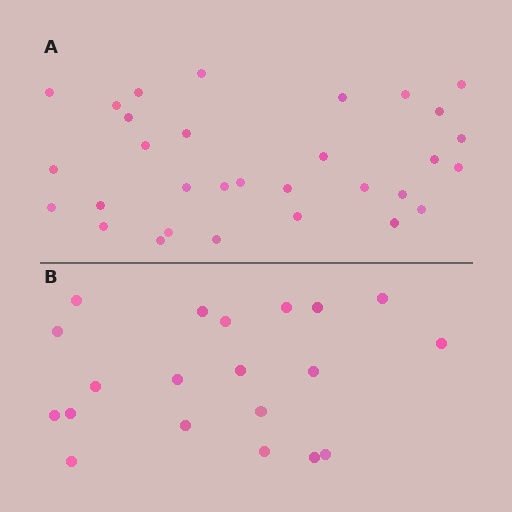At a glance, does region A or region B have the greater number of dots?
Region A (the top region) has more dots.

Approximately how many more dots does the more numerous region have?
Region A has roughly 12 or so more dots than region B.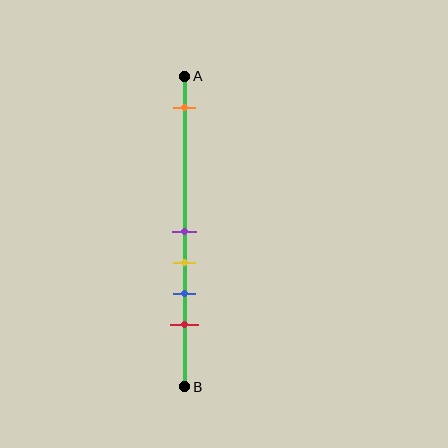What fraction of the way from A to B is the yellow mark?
The yellow mark is approximately 60% (0.6) of the way from A to B.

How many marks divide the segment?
There are 5 marks dividing the segment.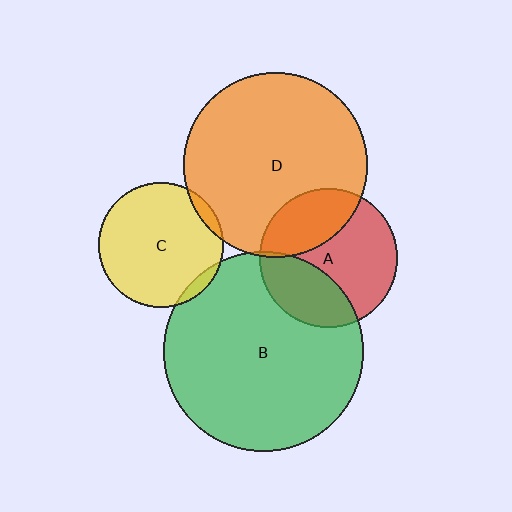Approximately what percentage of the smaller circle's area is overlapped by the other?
Approximately 5%.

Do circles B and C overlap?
Yes.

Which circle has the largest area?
Circle B (green).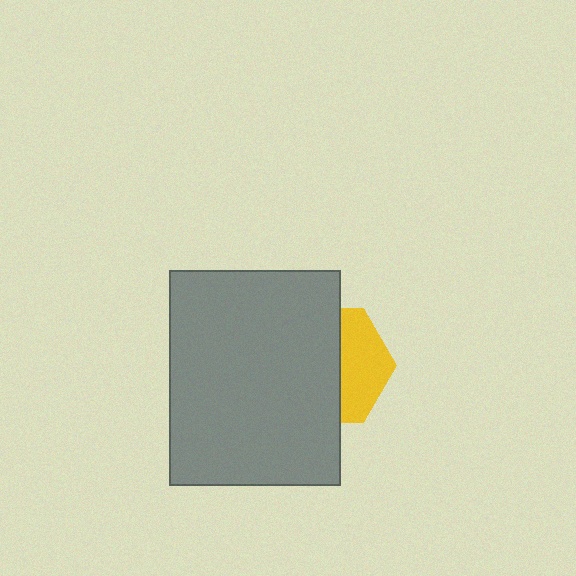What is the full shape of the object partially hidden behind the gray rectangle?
The partially hidden object is a yellow hexagon.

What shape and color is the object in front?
The object in front is a gray rectangle.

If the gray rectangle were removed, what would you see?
You would see the complete yellow hexagon.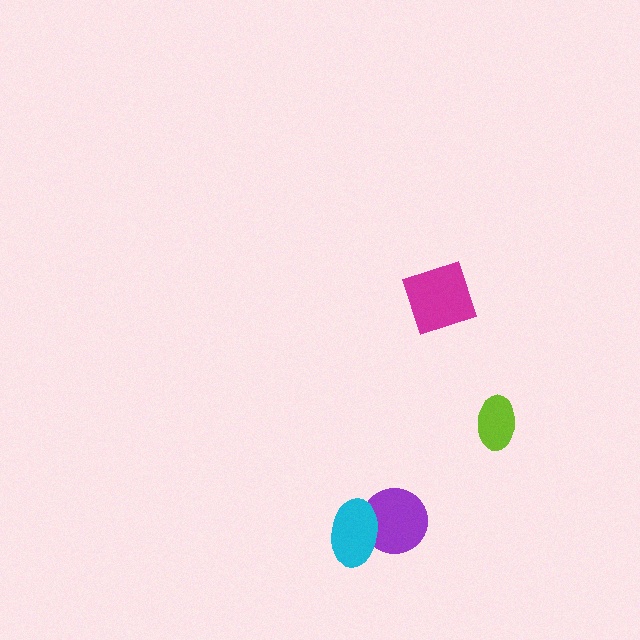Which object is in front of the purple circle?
The cyan ellipse is in front of the purple circle.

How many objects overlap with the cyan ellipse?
1 object overlaps with the cyan ellipse.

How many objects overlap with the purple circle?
1 object overlaps with the purple circle.